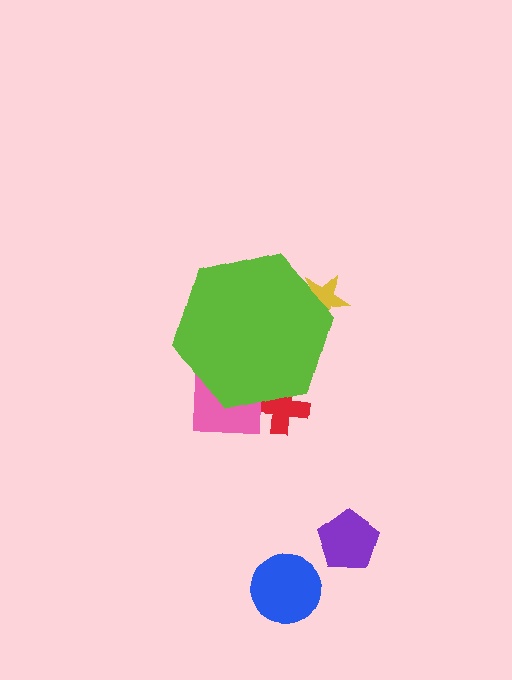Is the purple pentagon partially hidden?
No, the purple pentagon is fully visible.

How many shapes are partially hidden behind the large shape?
3 shapes are partially hidden.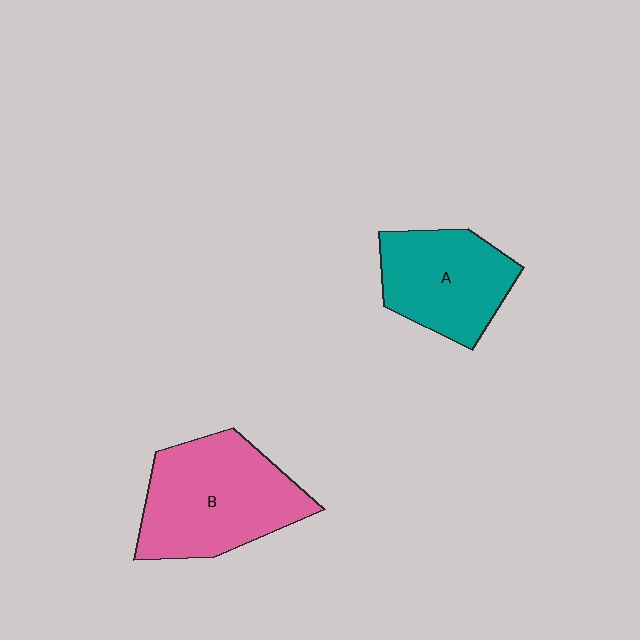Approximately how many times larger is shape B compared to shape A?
Approximately 1.3 times.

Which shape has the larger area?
Shape B (pink).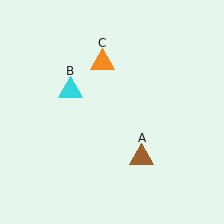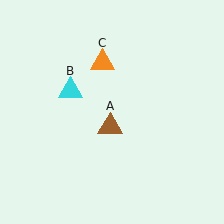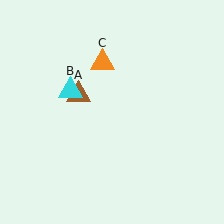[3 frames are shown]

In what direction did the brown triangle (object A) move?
The brown triangle (object A) moved up and to the left.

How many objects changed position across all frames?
1 object changed position: brown triangle (object A).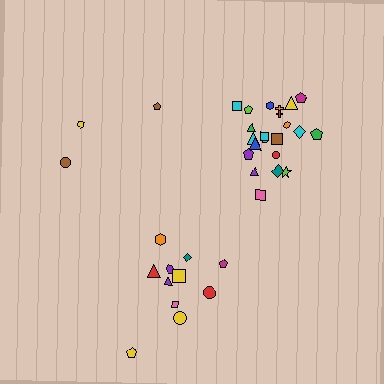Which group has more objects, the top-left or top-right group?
The top-right group.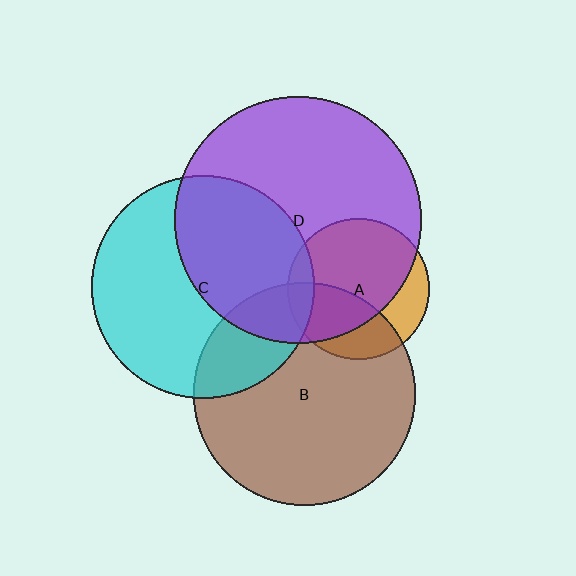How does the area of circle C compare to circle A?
Approximately 2.5 times.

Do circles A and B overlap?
Yes.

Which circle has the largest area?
Circle D (purple).